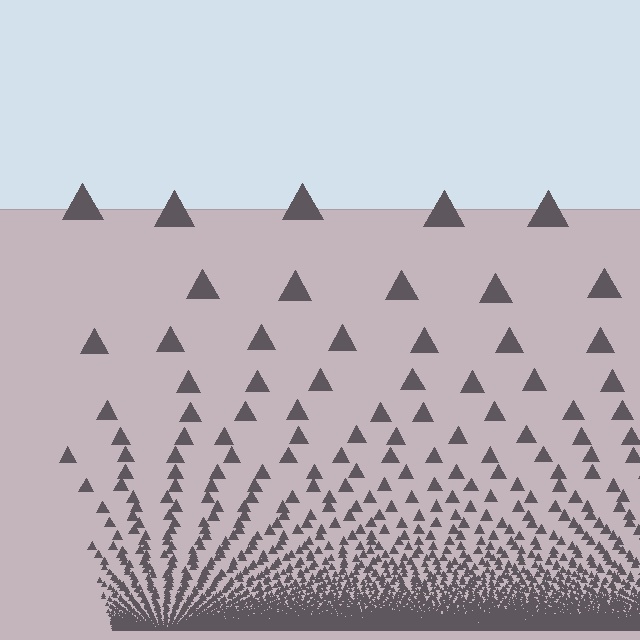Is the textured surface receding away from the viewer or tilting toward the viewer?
The surface appears to tilt toward the viewer. Texture elements get larger and sparser toward the top.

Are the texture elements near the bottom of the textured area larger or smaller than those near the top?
Smaller. The gradient is inverted — elements near the bottom are smaller and denser.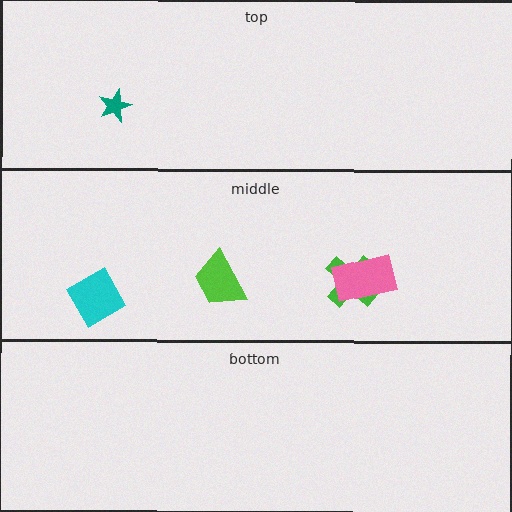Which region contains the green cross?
The middle region.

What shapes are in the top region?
The teal star.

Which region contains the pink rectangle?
The middle region.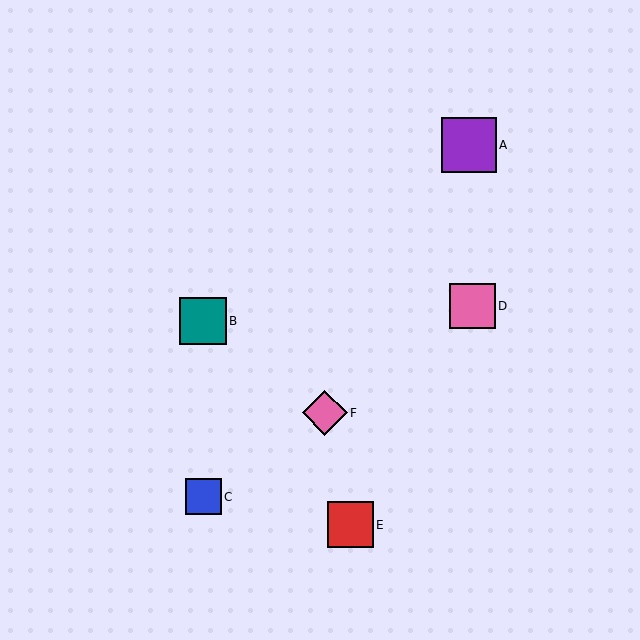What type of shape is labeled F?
Shape F is a pink diamond.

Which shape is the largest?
The purple square (labeled A) is the largest.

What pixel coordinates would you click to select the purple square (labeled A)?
Click at (469, 145) to select the purple square A.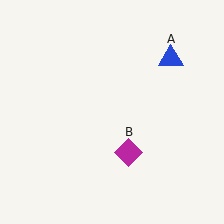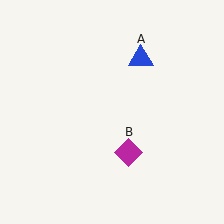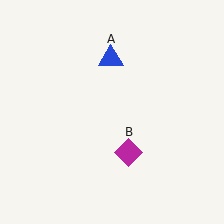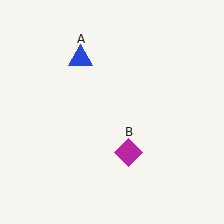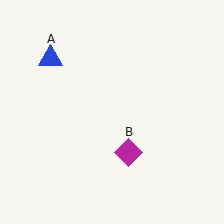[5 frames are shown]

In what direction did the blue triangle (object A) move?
The blue triangle (object A) moved left.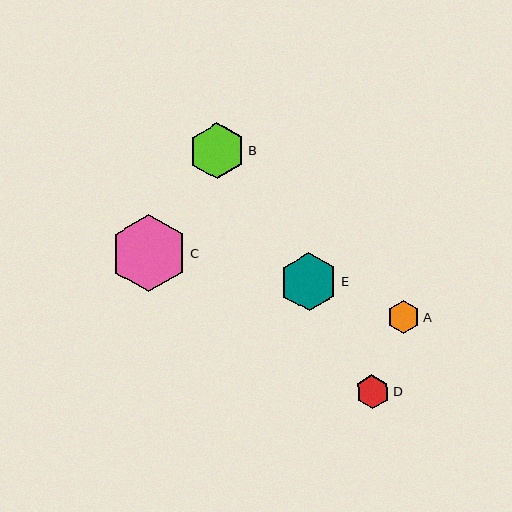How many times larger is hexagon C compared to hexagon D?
Hexagon C is approximately 2.3 times the size of hexagon D.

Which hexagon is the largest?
Hexagon C is the largest with a size of approximately 77 pixels.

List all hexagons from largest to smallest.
From largest to smallest: C, E, B, D, A.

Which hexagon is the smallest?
Hexagon A is the smallest with a size of approximately 33 pixels.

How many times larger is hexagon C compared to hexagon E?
Hexagon C is approximately 1.3 times the size of hexagon E.